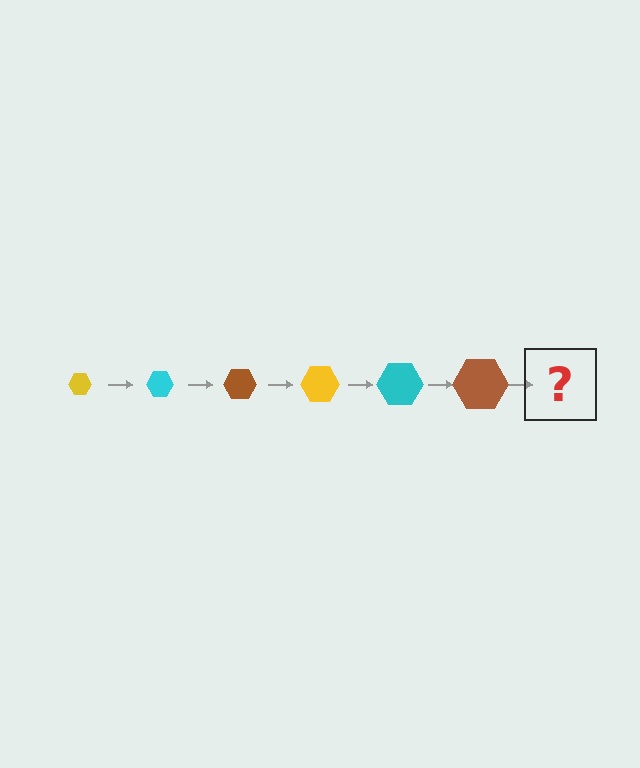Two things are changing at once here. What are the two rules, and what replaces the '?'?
The two rules are that the hexagon grows larger each step and the color cycles through yellow, cyan, and brown. The '?' should be a yellow hexagon, larger than the previous one.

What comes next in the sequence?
The next element should be a yellow hexagon, larger than the previous one.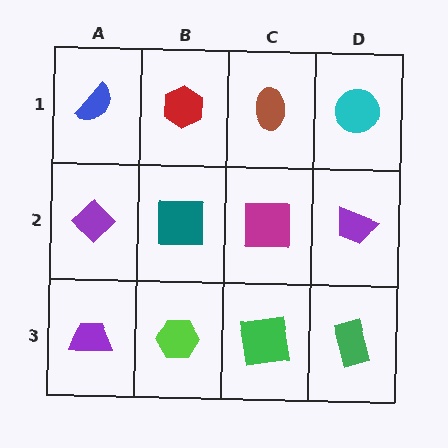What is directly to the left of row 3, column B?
A purple trapezoid.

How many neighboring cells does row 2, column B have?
4.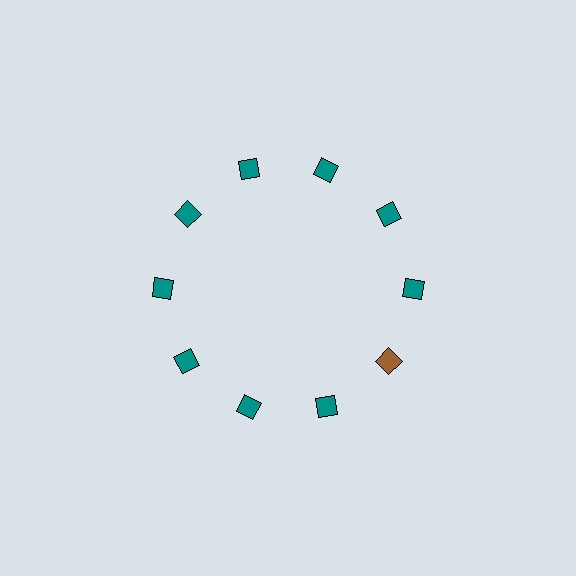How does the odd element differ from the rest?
It has a different color: brown instead of teal.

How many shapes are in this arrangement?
There are 10 shapes arranged in a ring pattern.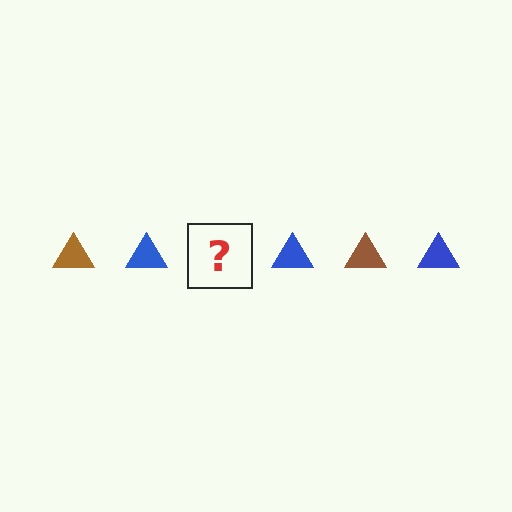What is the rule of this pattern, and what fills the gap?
The rule is that the pattern cycles through brown, blue triangles. The gap should be filled with a brown triangle.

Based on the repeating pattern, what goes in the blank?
The blank should be a brown triangle.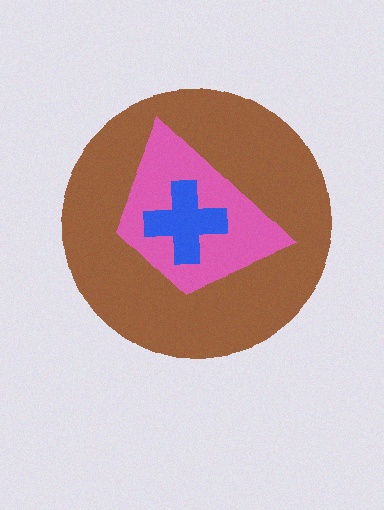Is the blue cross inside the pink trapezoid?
Yes.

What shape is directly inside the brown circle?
The pink trapezoid.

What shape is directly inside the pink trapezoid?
The blue cross.